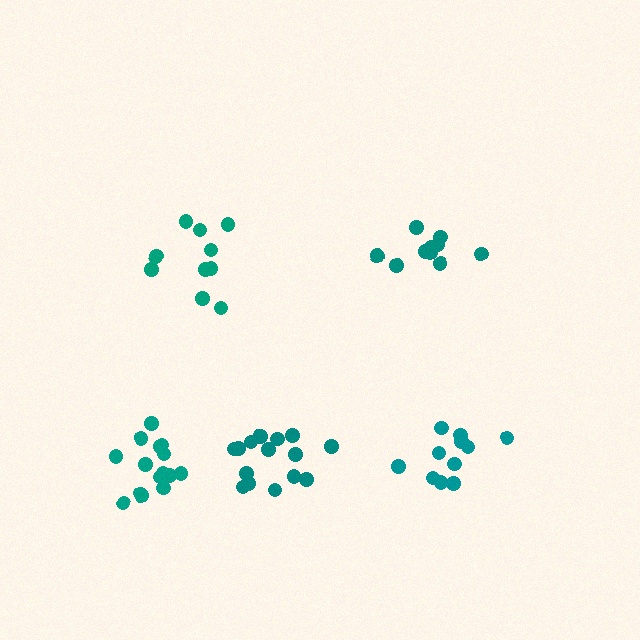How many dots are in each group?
Group 1: 11 dots, Group 2: 11 dots, Group 3: 10 dots, Group 4: 15 dots, Group 5: 16 dots (63 total).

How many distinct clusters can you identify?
There are 5 distinct clusters.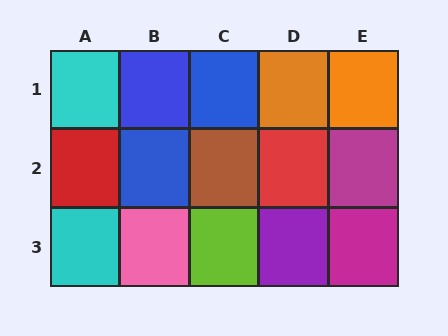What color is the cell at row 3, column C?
Lime.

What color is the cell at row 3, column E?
Magenta.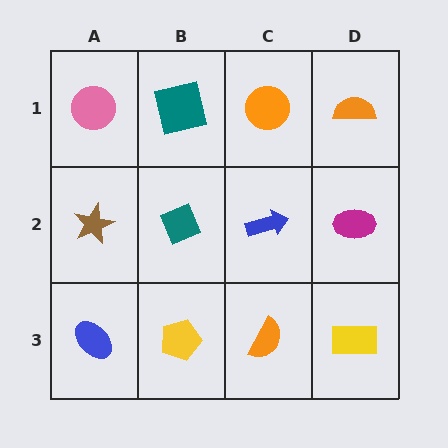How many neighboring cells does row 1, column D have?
2.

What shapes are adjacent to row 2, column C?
An orange circle (row 1, column C), an orange semicircle (row 3, column C), a teal diamond (row 2, column B), a magenta ellipse (row 2, column D).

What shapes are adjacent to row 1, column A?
A brown star (row 2, column A), a teal square (row 1, column B).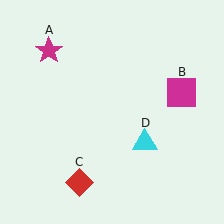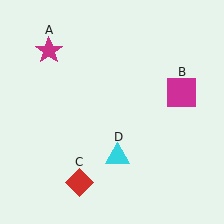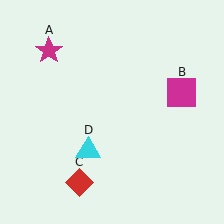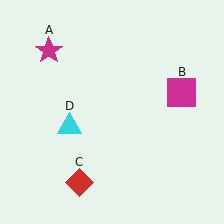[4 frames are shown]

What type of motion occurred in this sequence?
The cyan triangle (object D) rotated clockwise around the center of the scene.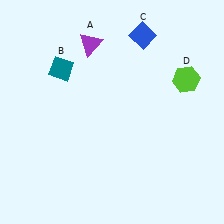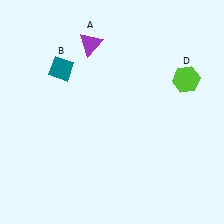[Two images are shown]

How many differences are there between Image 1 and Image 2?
There is 1 difference between the two images.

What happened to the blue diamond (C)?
The blue diamond (C) was removed in Image 2. It was in the top-right area of Image 1.